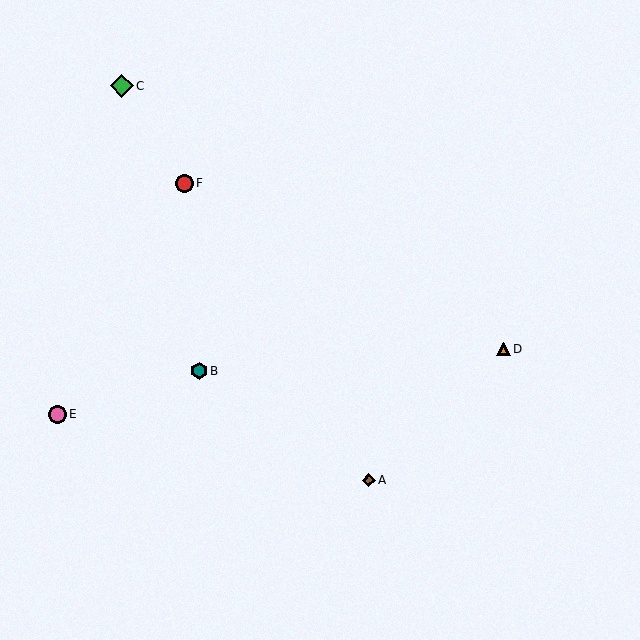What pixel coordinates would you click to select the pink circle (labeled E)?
Click at (58, 414) to select the pink circle E.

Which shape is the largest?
The green diamond (labeled C) is the largest.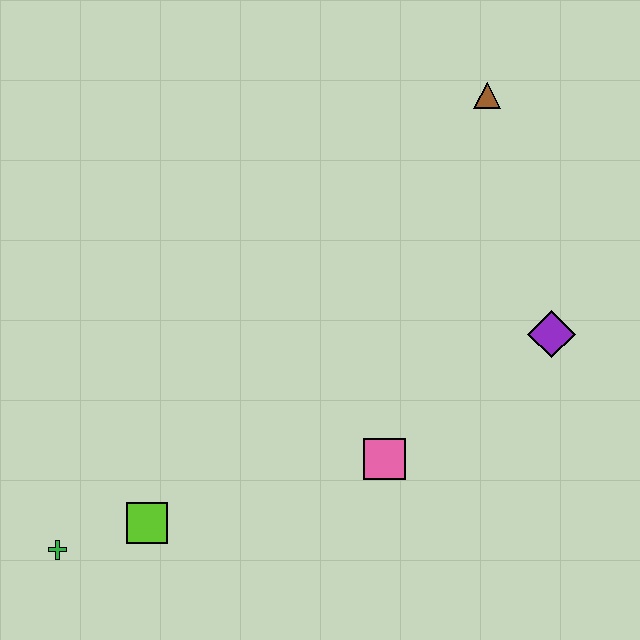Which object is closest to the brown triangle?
The purple diamond is closest to the brown triangle.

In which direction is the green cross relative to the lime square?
The green cross is to the left of the lime square.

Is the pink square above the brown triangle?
No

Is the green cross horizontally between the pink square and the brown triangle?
No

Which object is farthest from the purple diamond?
The green cross is farthest from the purple diamond.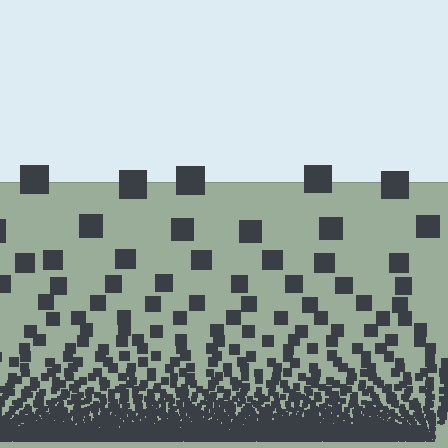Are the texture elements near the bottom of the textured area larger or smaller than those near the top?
Smaller. The gradient is inverted — elements near the bottom are smaller and denser.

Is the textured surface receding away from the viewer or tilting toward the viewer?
The surface appears to tilt toward the viewer. Texture elements get larger and sparser toward the top.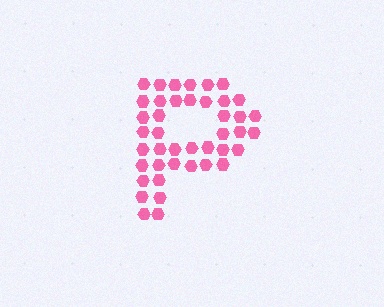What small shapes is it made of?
It is made of small hexagons.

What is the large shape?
The large shape is the letter P.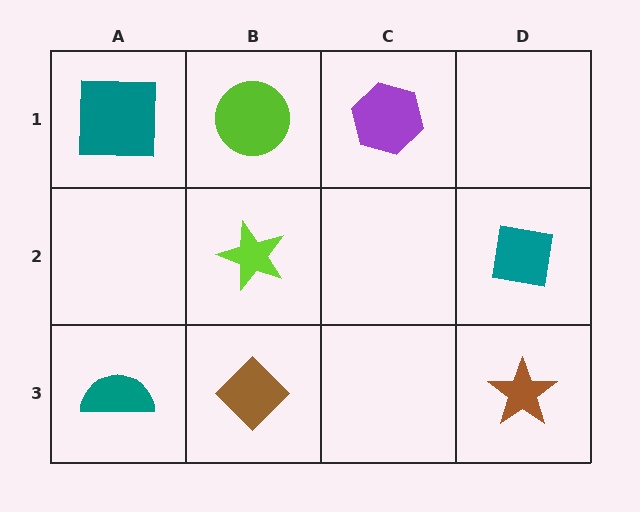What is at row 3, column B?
A brown diamond.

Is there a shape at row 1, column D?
No, that cell is empty.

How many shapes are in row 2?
2 shapes.